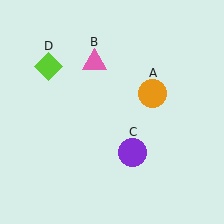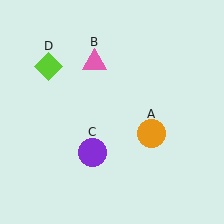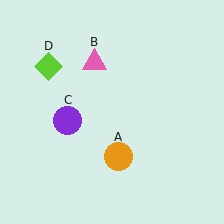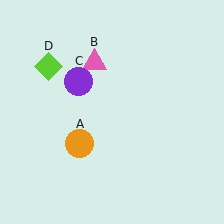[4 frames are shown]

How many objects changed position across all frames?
2 objects changed position: orange circle (object A), purple circle (object C).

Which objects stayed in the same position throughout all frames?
Pink triangle (object B) and lime diamond (object D) remained stationary.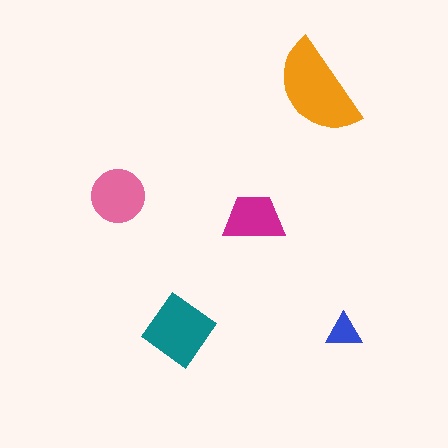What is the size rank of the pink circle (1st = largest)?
3rd.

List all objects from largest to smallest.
The orange semicircle, the teal diamond, the pink circle, the magenta trapezoid, the blue triangle.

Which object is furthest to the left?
The pink circle is leftmost.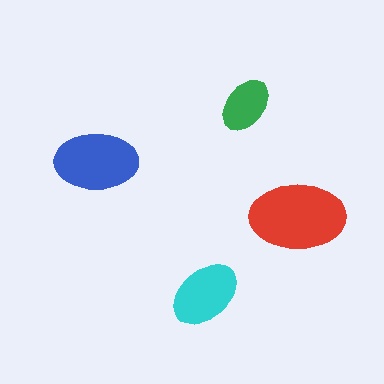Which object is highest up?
The green ellipse is topmost.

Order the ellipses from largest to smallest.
the red one, the blue one, the cyan one, the green one.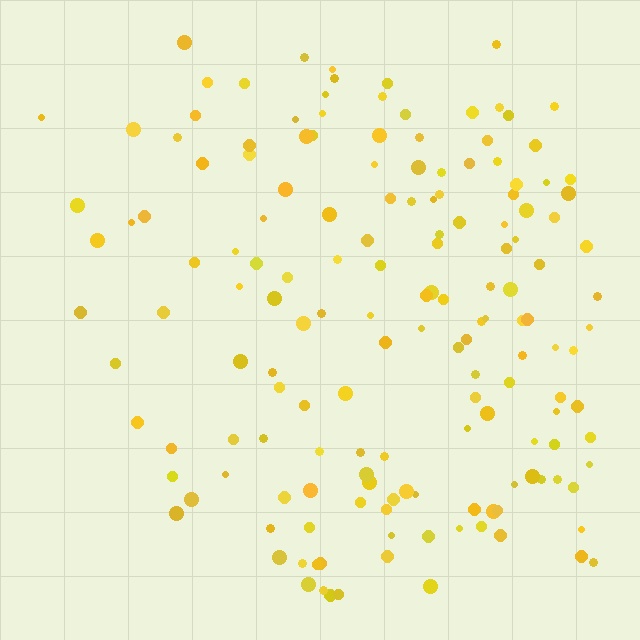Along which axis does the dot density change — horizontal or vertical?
Horizontal.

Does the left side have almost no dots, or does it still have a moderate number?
Still a moderate number, just noticeably fewer than the right.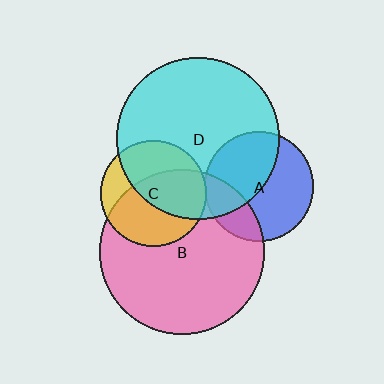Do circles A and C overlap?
Yes.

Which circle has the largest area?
Circle B (pink).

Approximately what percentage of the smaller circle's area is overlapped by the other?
Approximately 5%.